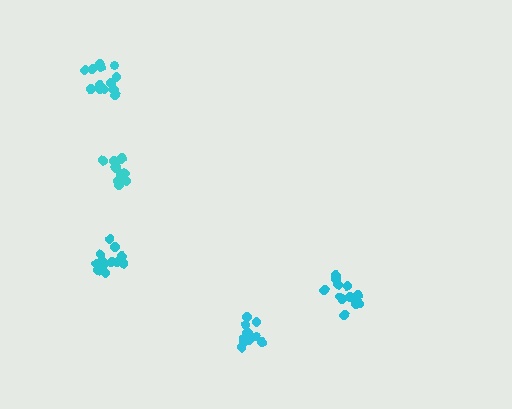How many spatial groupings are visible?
There are 5 spatial groupings.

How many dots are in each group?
Group 1: 13 dots, Group 2: 11 dots, Group 3: 11 dots, Group 4: 14 dots, Group 5: 12 dots (61 total).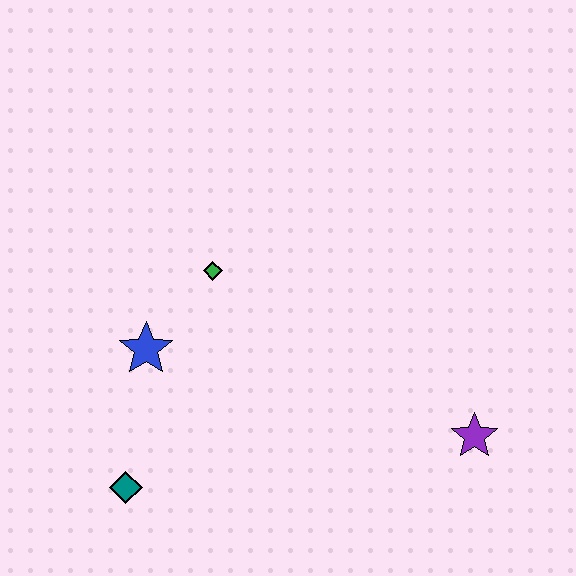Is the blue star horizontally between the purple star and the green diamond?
No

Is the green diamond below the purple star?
No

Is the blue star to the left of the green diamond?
Yes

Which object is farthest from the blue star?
The purple star is farthest from the blue star.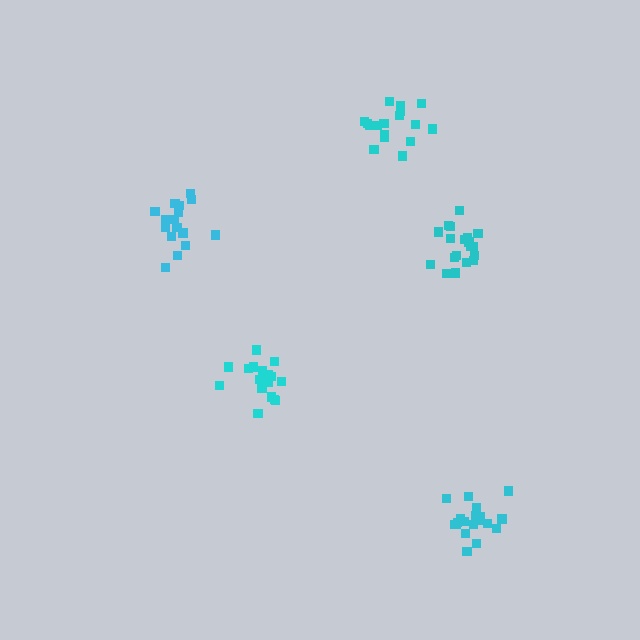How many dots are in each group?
Group 1: 20 dots, Group 2: 17 dots, Group 3: 17 dots, Group 4: 19 dots, Group 5: 18 dots (91 total).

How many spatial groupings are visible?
There are 5 spatial groupings.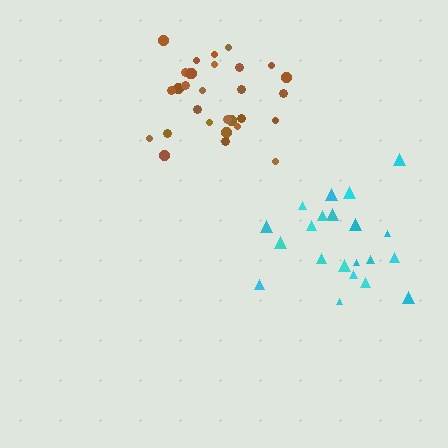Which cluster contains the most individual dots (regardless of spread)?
Brown (30).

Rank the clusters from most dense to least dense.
brown, cyan.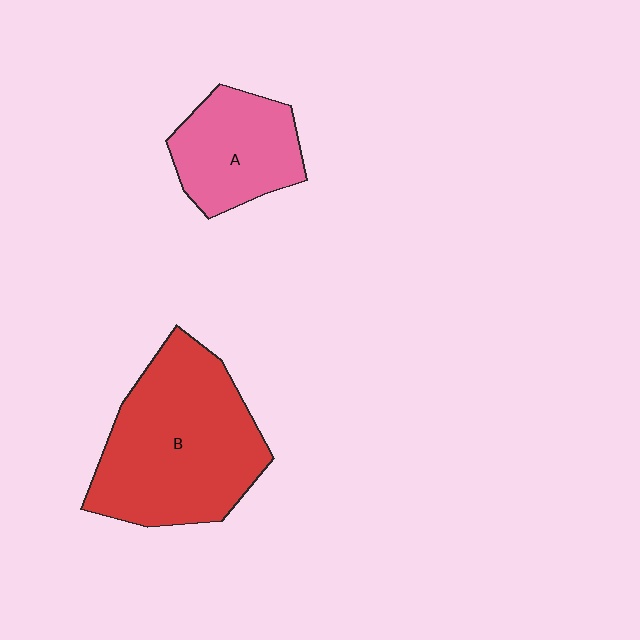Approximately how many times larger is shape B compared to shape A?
Approximately 1.9 times.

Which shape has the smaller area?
Shape A (pink).